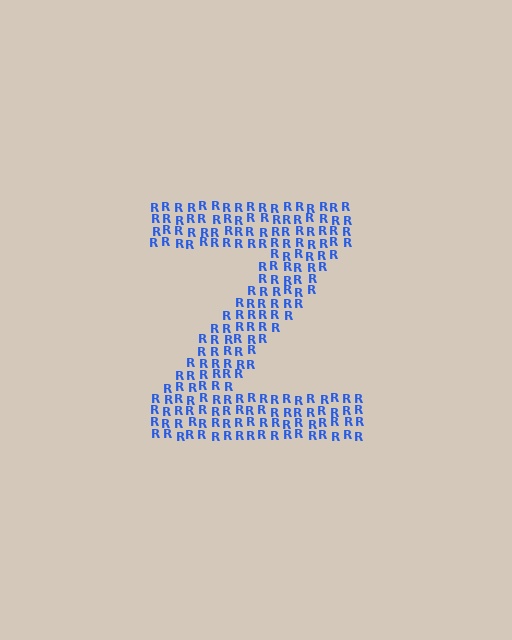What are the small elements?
The small elements are letter R's.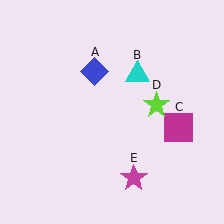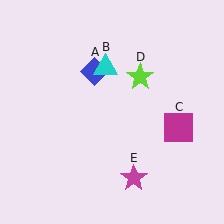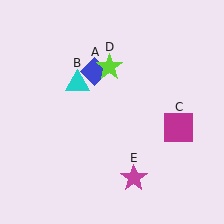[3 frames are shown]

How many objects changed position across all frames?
2 objects changed position: cyan triangle (object B), lime star (object D).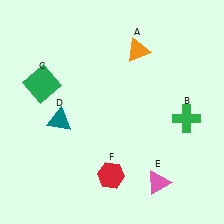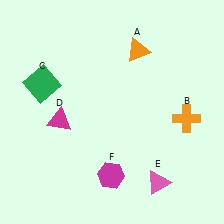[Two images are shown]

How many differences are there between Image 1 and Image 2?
There are 3 differences between the two images.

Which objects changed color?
B changed from green to orange. D changed from teal to magenta. F changed from red to magenta.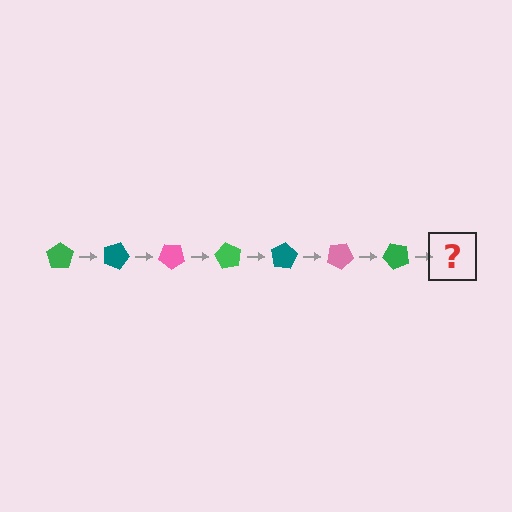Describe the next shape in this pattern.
It should be a teal pentagon, rotated 140 degrees from the start.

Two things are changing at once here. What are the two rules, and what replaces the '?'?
The two rules are that it rotates 20 degrees each step and the color cycles through green, teal, and pink. The '?' should be a teal pentagon, rotated 140 degrees from the start.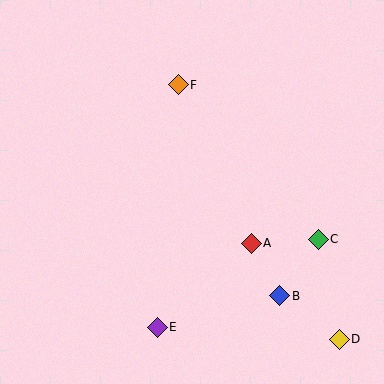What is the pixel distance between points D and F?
The distance between D and F is 301 pixels.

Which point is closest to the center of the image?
Point A at (251, 243) is closest to the center.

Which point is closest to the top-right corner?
Point F is closest to the top-right corner.